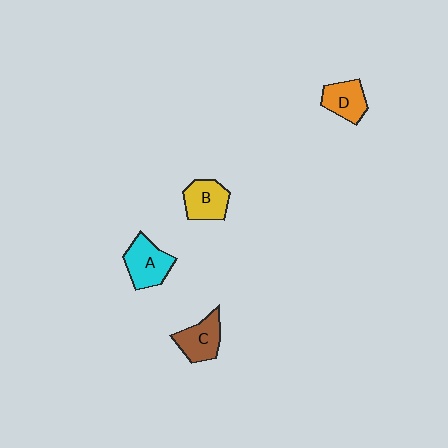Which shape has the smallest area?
Shape D (orange).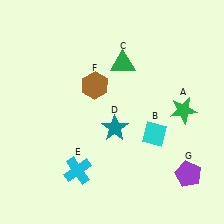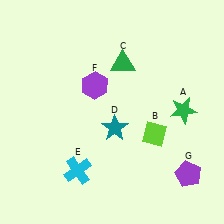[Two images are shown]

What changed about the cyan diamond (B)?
In Image 1, B is cyan. In Image 2, it changed to lime.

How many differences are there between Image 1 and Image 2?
There are 2 differences between the two images.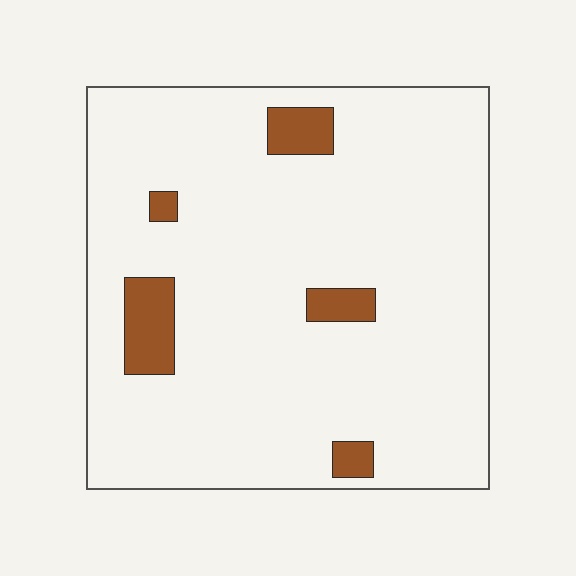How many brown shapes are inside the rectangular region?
5.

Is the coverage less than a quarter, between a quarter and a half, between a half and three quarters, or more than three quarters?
Less than a quarter.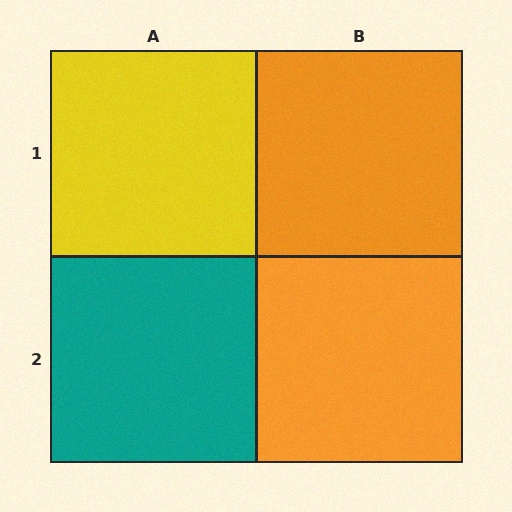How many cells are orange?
2 cells are orange.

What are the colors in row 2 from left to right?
Teal, orange.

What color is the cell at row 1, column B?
Orange.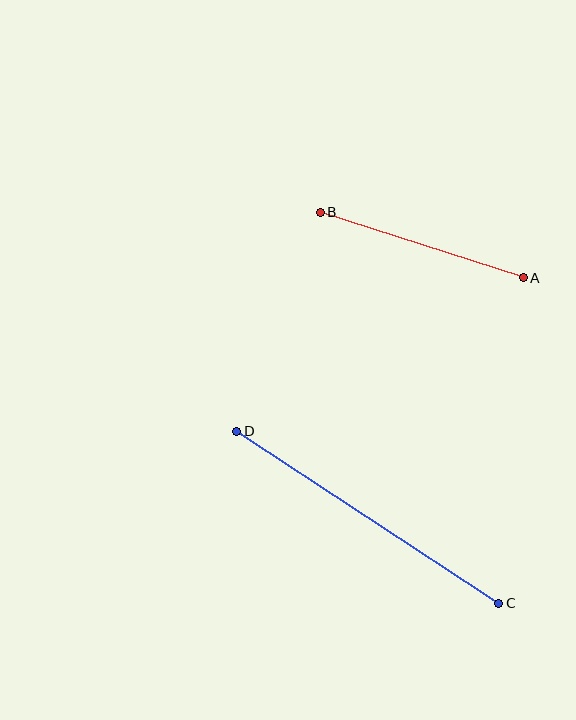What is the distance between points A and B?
The distance is approximately 213 pixels.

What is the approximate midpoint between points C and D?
The midpoint is at approximately (368, 517) pixels.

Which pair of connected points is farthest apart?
Points C and D are farthest apart.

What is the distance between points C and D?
The distance is approximately 313 pixels.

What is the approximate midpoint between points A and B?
The midpoint is at approximately (422, 245) pixels.